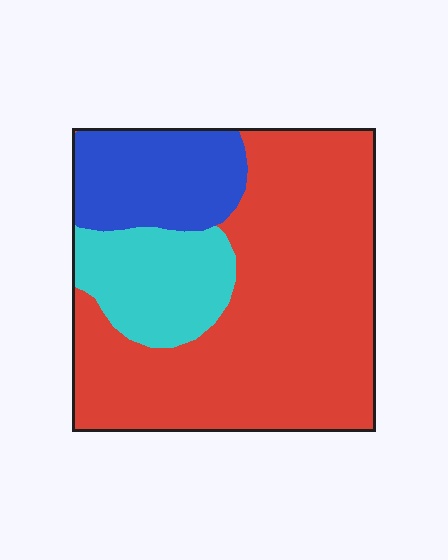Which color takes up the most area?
Red, at roughly 65%.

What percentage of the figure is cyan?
Cyan covers around 15% of the figure.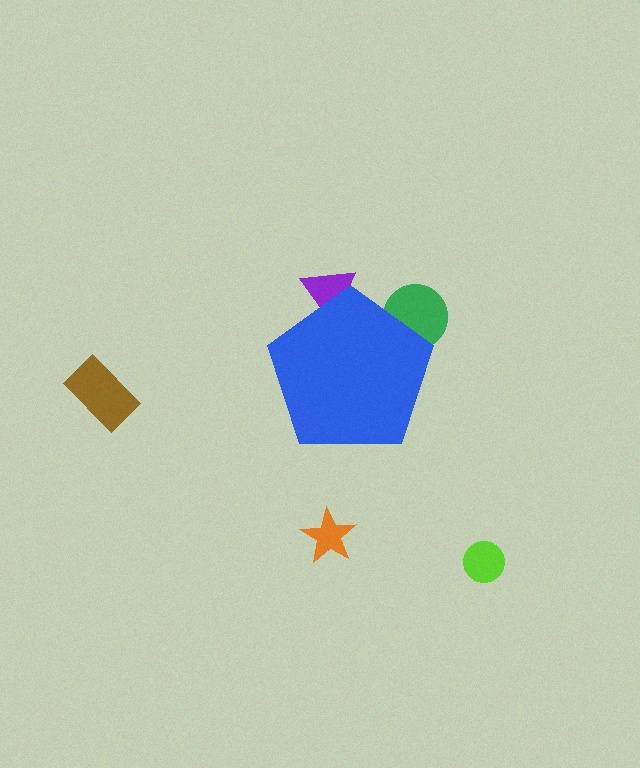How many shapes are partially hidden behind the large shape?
2 shapes are partially hidden.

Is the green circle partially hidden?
Yes, the green circle is partially hidden behind the blue pentagon.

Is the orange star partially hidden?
No, the orange star is fully visible.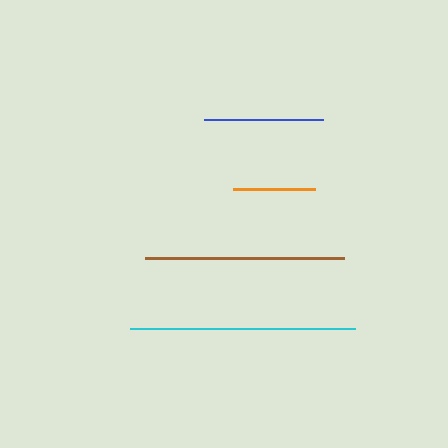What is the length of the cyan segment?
The cyan segment is approximately 225 pixels long.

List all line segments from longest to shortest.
From longest to shortest: cyan, brown, blue, orange.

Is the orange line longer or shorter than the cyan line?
The cyan line is longer than the orange line.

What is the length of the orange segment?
The orange segment is approximately 82 pixels long.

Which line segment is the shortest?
The orange line is the shortest at approximately 82 pixels.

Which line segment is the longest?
The cyan line is the longest at approximately 225 pixels.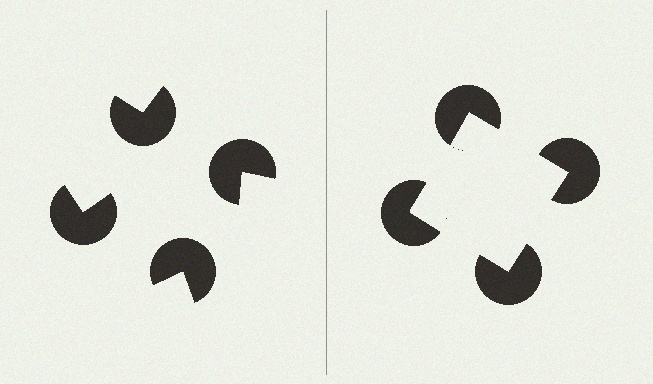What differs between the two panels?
The pac-man discs are positioned identically on both sides; only the wedge orientations differ. On the right they align to a square; on the left they are misaligned.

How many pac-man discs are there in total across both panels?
8 — 4 on each side.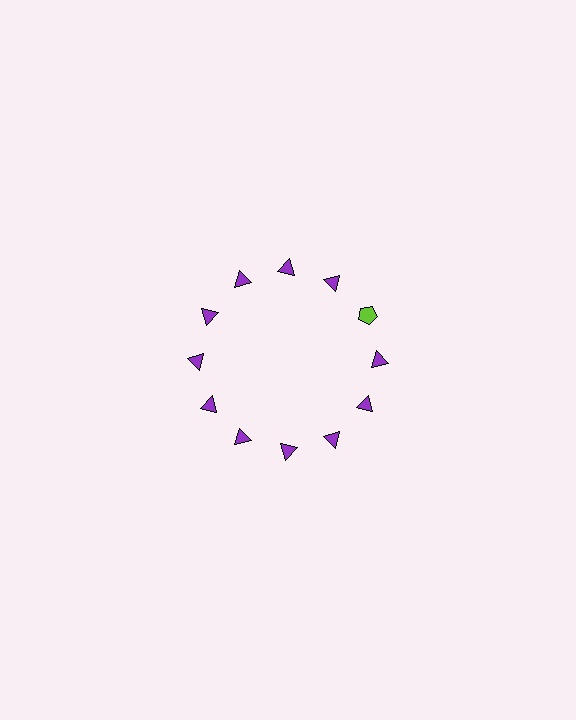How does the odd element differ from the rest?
It differs in both color (lime instead of purple) and shape (pentagon instead of triangle).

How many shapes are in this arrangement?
There are 12 shapes arranged in a ring pattern.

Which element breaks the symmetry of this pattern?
The lime pentagon at roughly the 2 o'clock position breaks the symmetry. All other shapes are purple triangles.